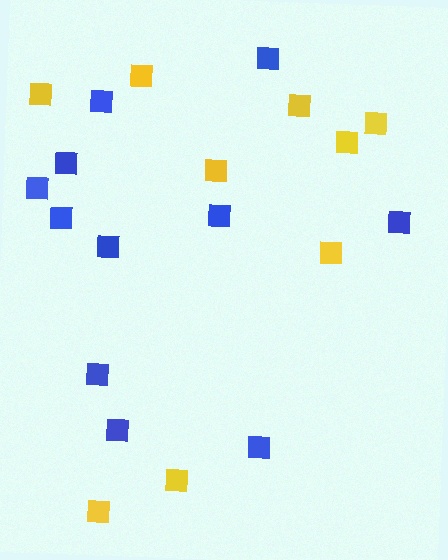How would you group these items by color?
There are 2 groups: one group of blue squares (11) and one group of yellow squares (9).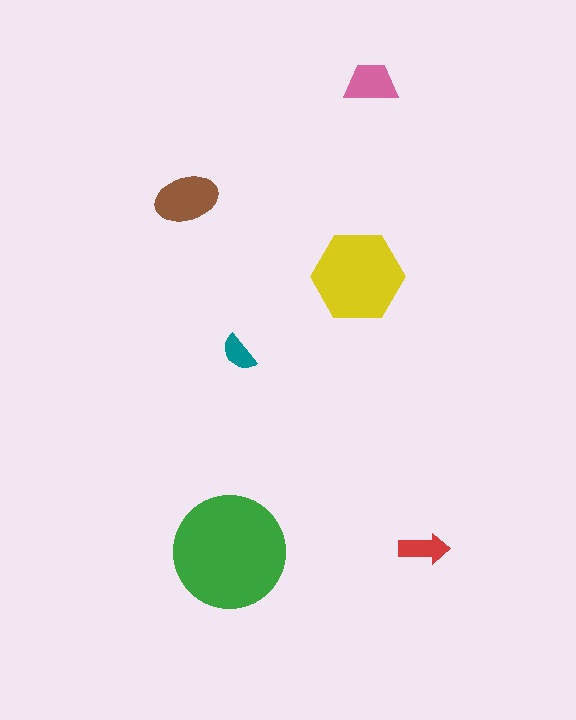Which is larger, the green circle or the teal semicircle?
The green circle.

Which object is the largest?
The green circle.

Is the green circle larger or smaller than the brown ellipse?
Larger.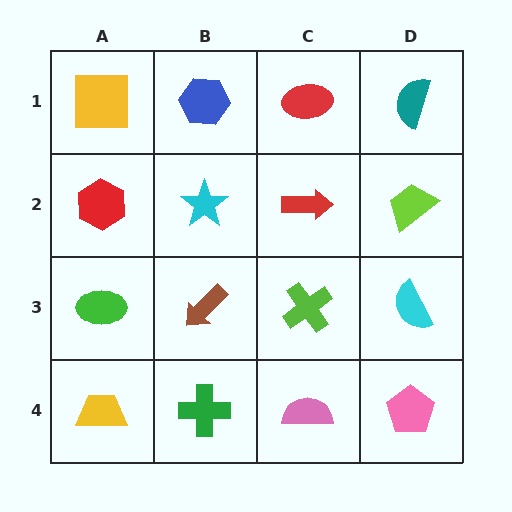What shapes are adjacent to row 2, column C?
A red ellipse (row 1, column C), a lime cross (row 3, column C), a cyan star (row 2, column B), a lime trapezoid (row 2, column D).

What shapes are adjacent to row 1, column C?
A red arrow (row 2, column C), a blue hexagon (row 1, column B), a teal semicircle (row 1, column D).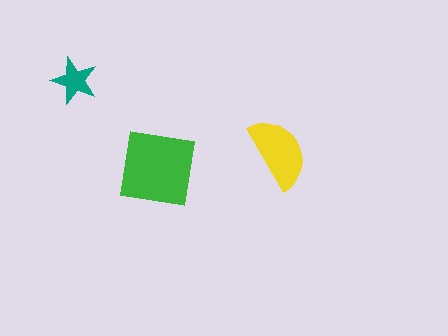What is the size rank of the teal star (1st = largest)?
3rd.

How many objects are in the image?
There are 3 objects in the image.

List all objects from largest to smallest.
The green square, the yellow semicircle, the teal star.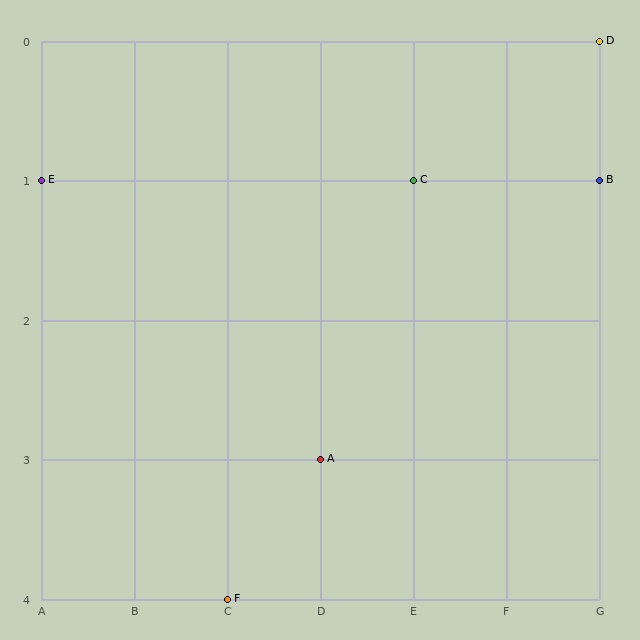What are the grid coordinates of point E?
Point E is at grid coordinates (A, 1).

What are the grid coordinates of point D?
Point D is at grid coordinates (G, 0).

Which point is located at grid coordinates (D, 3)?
Point A is at (D, 3).